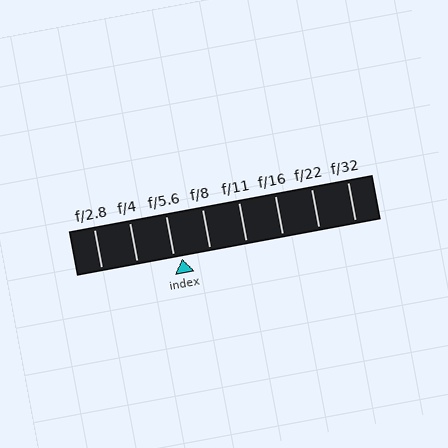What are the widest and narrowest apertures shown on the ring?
The widest aperture shown is f/2.8 and the narrowest is f/32.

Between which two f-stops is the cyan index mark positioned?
The index mark is between f/5.6 and f/8.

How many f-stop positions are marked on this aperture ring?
There are 8 f-stop positions marked.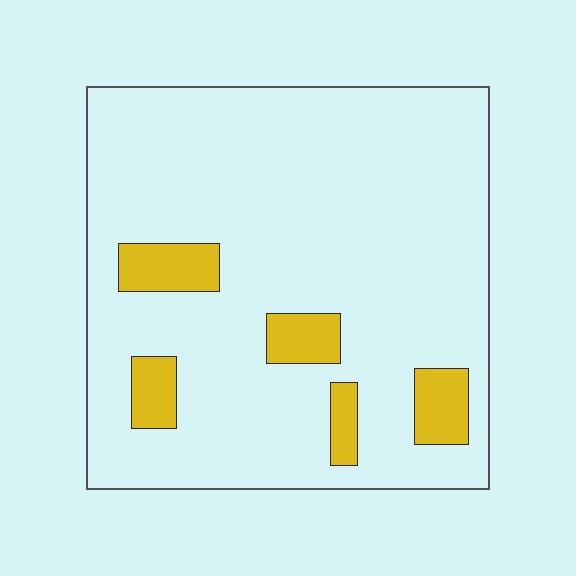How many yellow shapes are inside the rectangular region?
5.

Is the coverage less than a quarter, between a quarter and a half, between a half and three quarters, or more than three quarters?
Less than a quarter.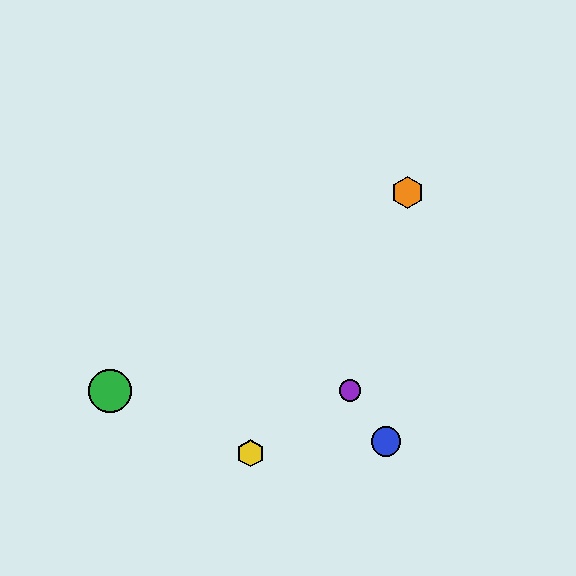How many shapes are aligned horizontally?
3 shapes (the red circle, the green circle, the purple circle) are aligned horizontally.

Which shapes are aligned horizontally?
The red circle, the green circle, the purple circle are aligned horizontally.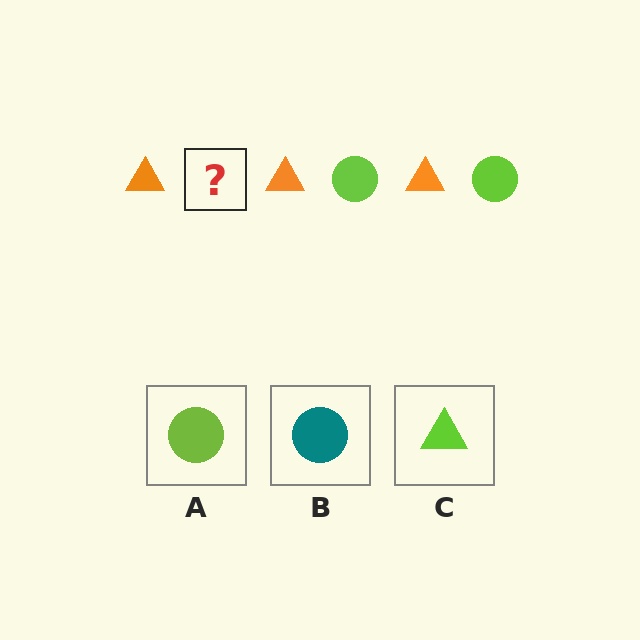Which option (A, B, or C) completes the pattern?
A.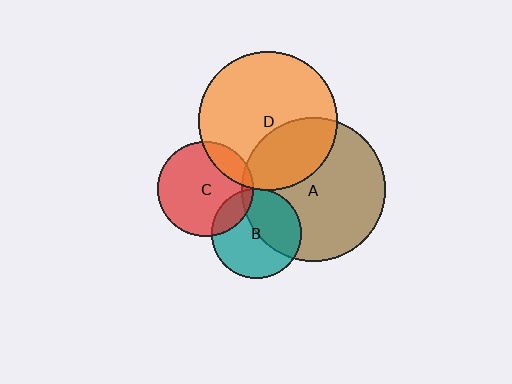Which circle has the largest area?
Circle A (brown).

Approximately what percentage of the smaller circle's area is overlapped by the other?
Approximately 45%.